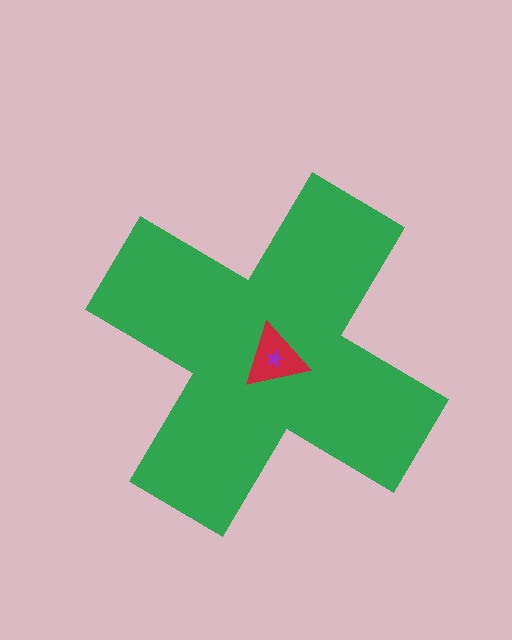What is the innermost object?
The purple star.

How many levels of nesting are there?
3.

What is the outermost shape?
The green cross.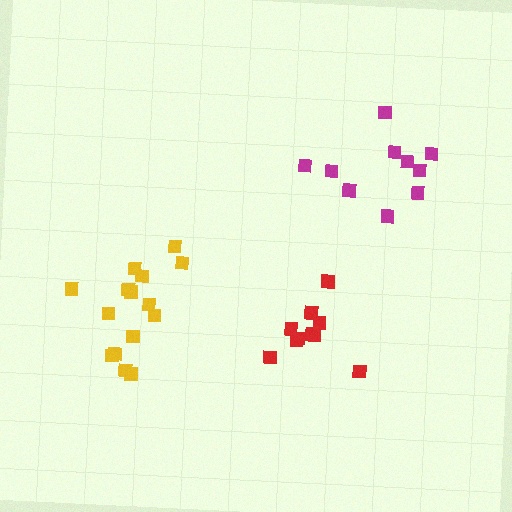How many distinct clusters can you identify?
There are 3 distinct clusters.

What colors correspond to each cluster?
The clusters are colored: red, yellow, magenta.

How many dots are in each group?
Group 1: 10 dots, Group 2: 15 dots, Group 3: 10 dots (35 total).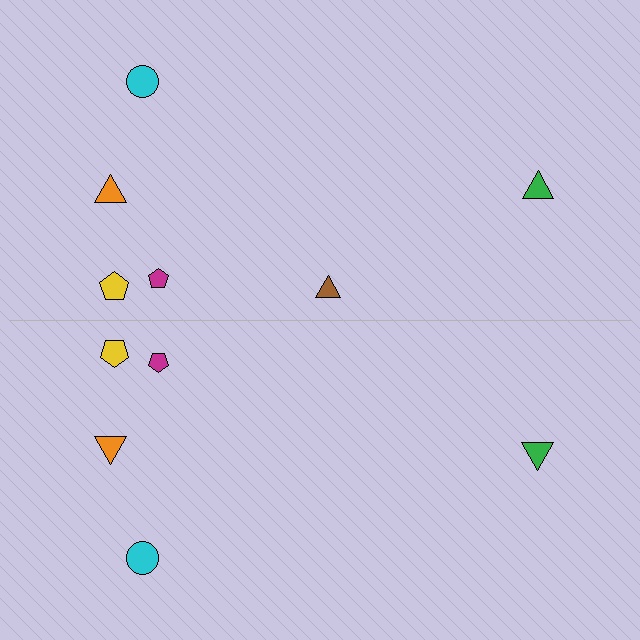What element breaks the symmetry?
A brown triangle is missing from the bottom side.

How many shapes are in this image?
There are 11 shapes in this image.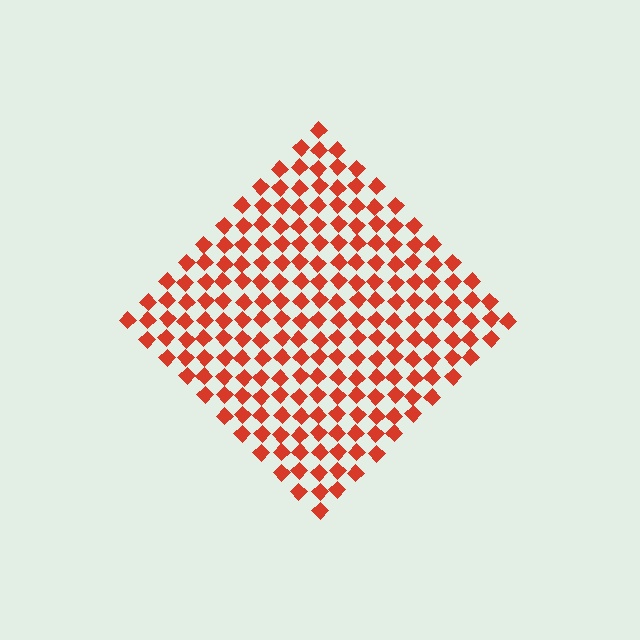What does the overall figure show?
The overall figure shows a diamond.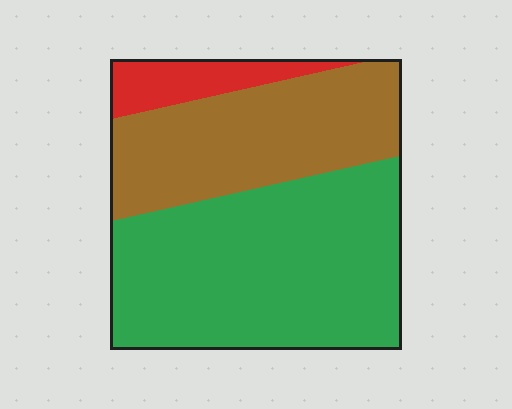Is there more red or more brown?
Brown.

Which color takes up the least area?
Red, at roughly 10%.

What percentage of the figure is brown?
Brown covers around 35% of the figure.